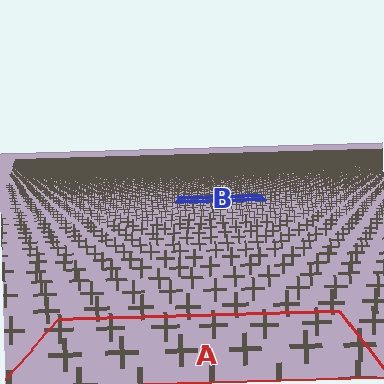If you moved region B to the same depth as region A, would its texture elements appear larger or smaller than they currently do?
They would appear larger. At a closer depth, the same texture elements are projected at a bigger on-screen size.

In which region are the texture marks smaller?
The texture marks are smaller in region B, because it is farther away.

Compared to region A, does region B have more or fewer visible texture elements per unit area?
Region B has more texture elements per unit area — they are packed more densely because it is farther away.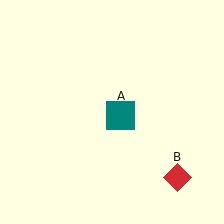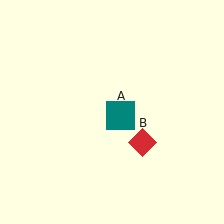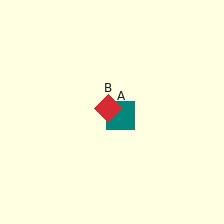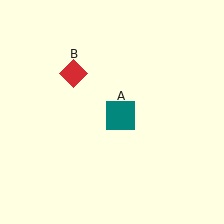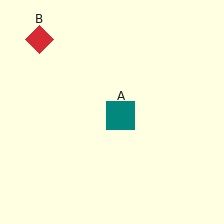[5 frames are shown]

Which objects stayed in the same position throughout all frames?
Teal square (object A) remained stationary.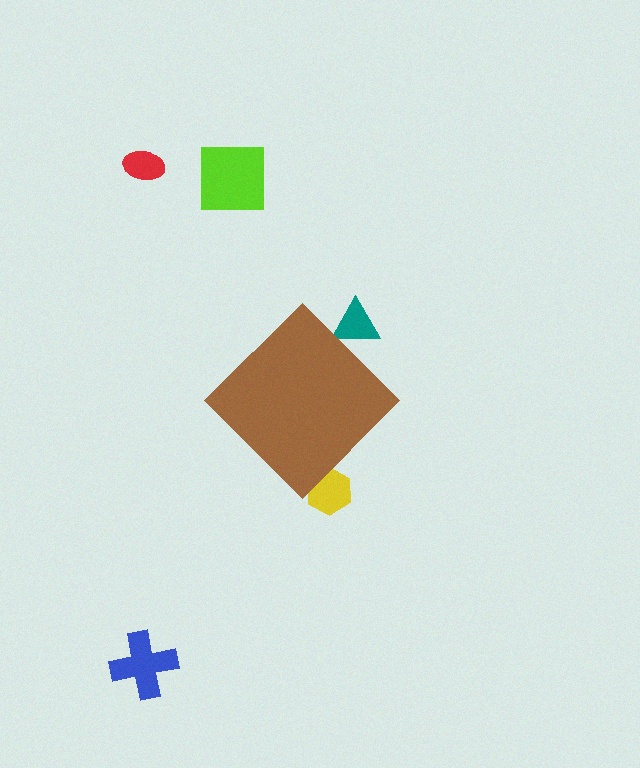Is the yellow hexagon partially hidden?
Yes, the yellow hexagon is partially hidden behind the brown diamond.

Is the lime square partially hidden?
No, the lime square is fully visible.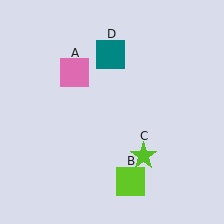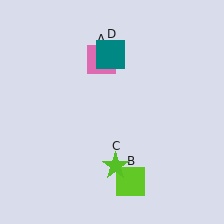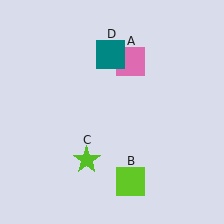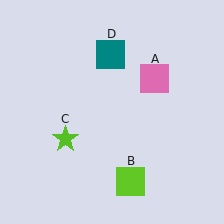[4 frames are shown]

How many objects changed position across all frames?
2 objects changed position: pink square (object A), lime star (object C).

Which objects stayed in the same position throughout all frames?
Lime square (object B) and teal square (object D) remained stationary.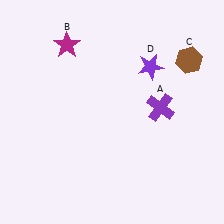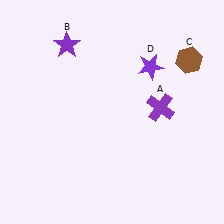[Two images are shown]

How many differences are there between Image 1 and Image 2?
There is 1 difference between the two images.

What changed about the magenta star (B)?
In Image 1, B is magenta. In Image 2, it changed to purple.